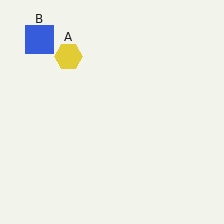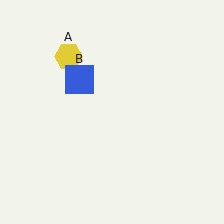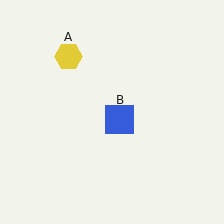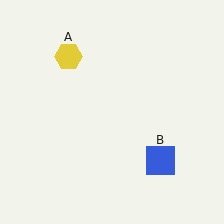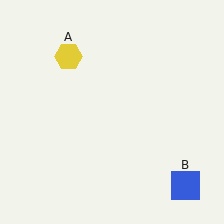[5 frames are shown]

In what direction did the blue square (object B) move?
The blue square (object B) moved down and to the right.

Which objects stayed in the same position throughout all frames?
Yellow hexagon (object A) remained stationary.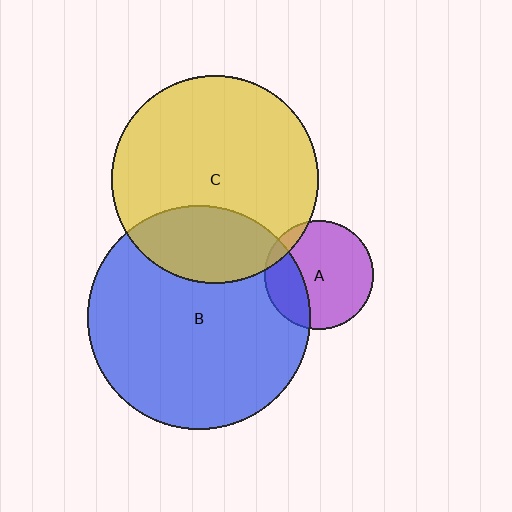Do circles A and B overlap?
Yes.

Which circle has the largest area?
Circle B (blue).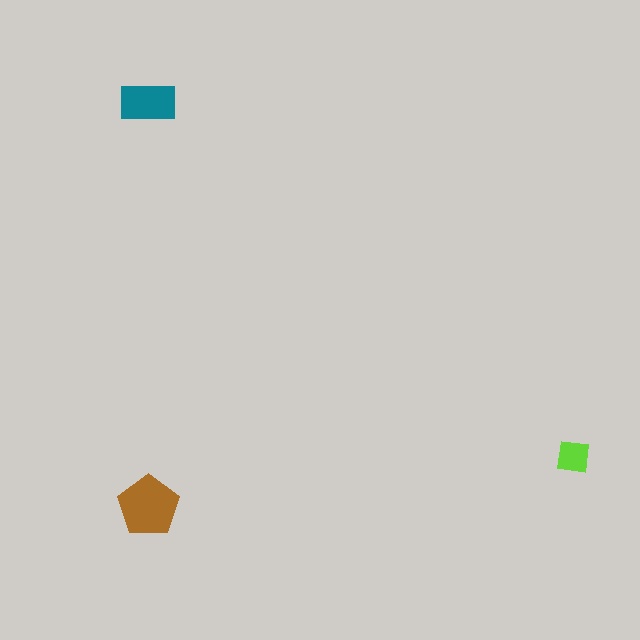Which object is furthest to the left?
The teal rectangle is leftmost.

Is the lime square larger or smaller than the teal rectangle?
Smaller.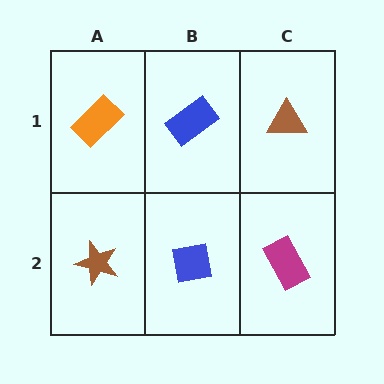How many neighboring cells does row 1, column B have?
3.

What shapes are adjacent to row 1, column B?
A blue square (row 2, column B), an orange rectangle (row 1, column A), a brown triangle (row 1, column C).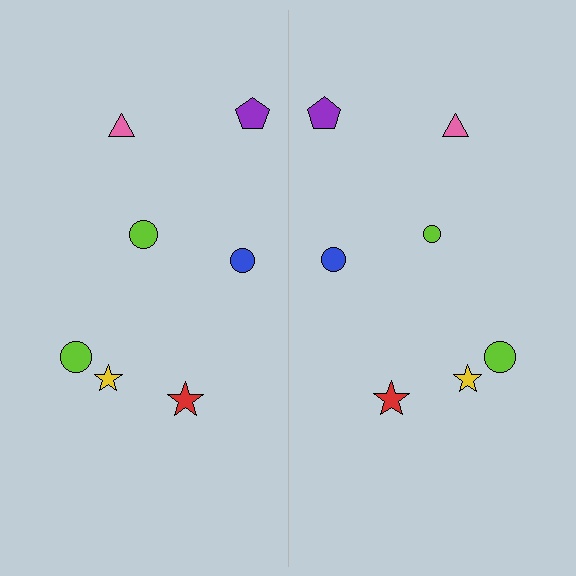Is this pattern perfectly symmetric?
No, the pattern is not perfectly symmetric. The lime circle on the right side has a different size than its mirror counterpart.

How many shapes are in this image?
There are 14 shapes in this image.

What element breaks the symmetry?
The lime circle on the right side has a different size than its mirror counterpart.